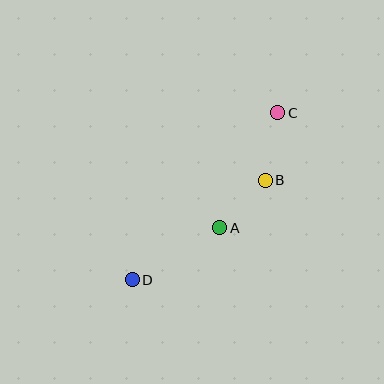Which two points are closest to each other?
Points A and B are closest to each other.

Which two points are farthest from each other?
Points C and D are farthest from each other.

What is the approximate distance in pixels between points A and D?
The distance between A and D is approximately 102 pixels.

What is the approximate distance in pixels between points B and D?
The distance between B and D is approximately 166 pixels.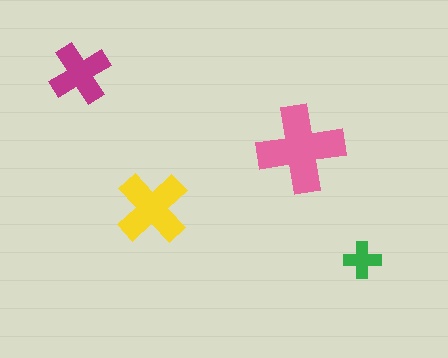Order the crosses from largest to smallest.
the pink one, the yellow one, the magenta one, the green one.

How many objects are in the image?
There are 4 objects in the image.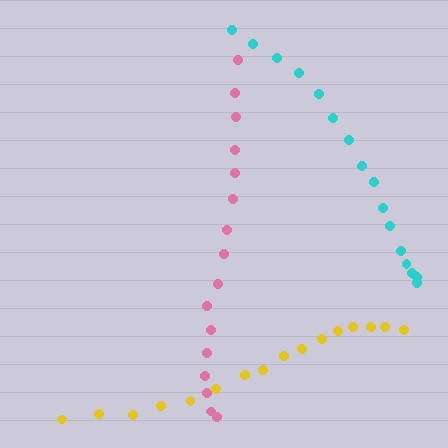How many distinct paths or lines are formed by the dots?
There are 3 distinct paths.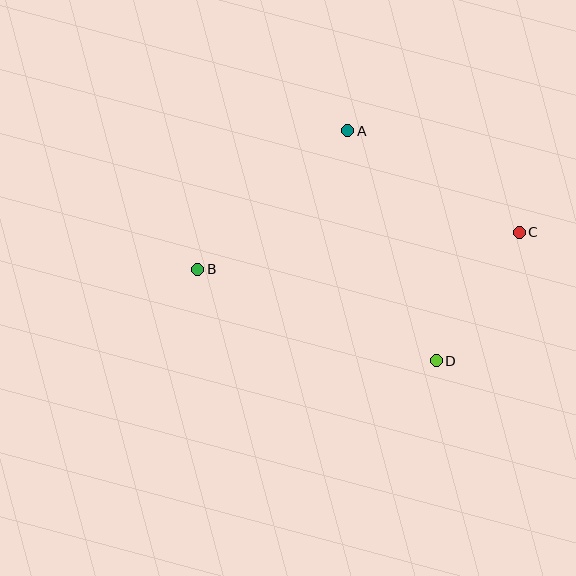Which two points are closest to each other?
Points C and D are closest to each other.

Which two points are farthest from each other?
Points B and C are farthest from each other.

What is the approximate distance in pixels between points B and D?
The distance between B and D is approximately 255 pixels.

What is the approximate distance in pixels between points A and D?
The distance between A and D is approximately 246 pixels.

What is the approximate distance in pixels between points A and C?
The distance between A and C is approximately 199 pixels.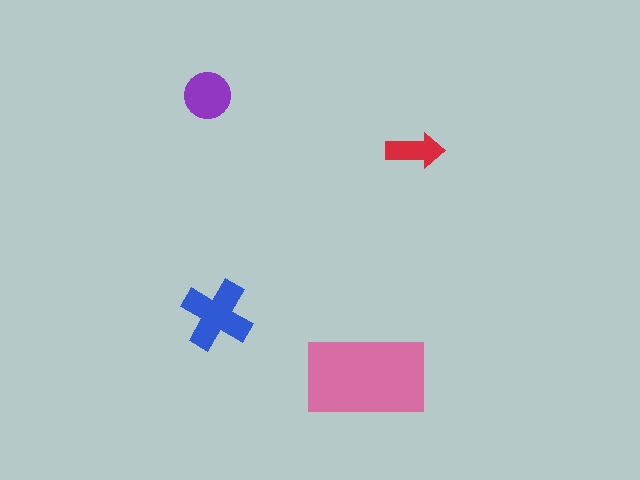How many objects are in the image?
There are 4 objects in the image.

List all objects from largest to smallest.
The pink rectangle, the blue cross, the purple circle, the red arrow.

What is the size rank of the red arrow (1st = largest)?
4th.